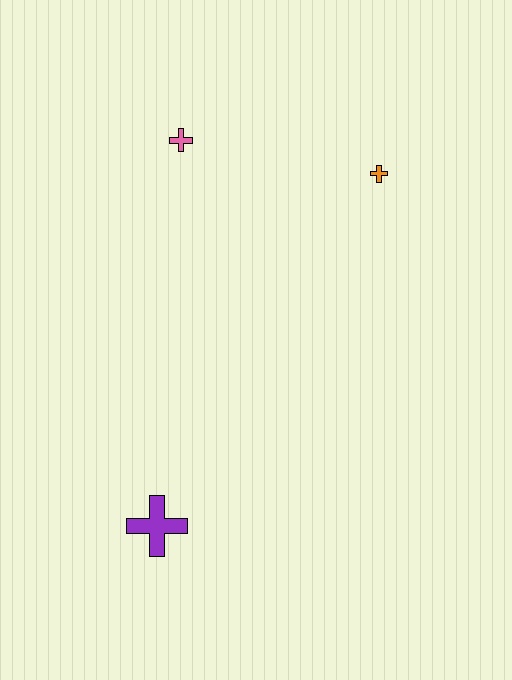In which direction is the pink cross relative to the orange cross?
The pink cross is to the left of the orange cross.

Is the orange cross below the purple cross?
No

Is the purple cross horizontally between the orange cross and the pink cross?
No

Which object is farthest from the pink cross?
The purple cross is farthest from the pink cross.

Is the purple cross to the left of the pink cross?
Yes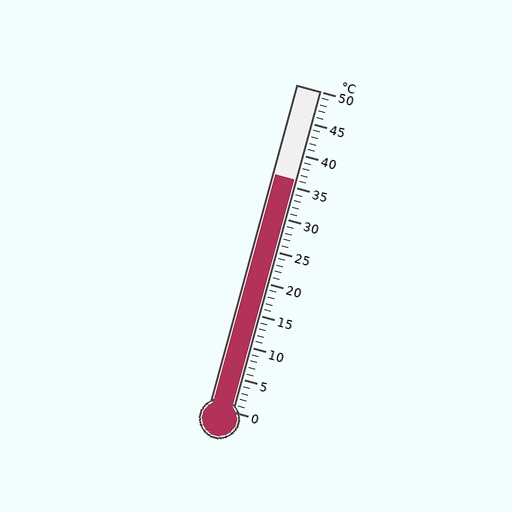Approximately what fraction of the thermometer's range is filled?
The thermometer is filled to approximately 70% of its range.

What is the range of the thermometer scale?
The thermometer scale ranges from 0°C to 50°C.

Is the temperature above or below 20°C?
The temperature is above 20°C.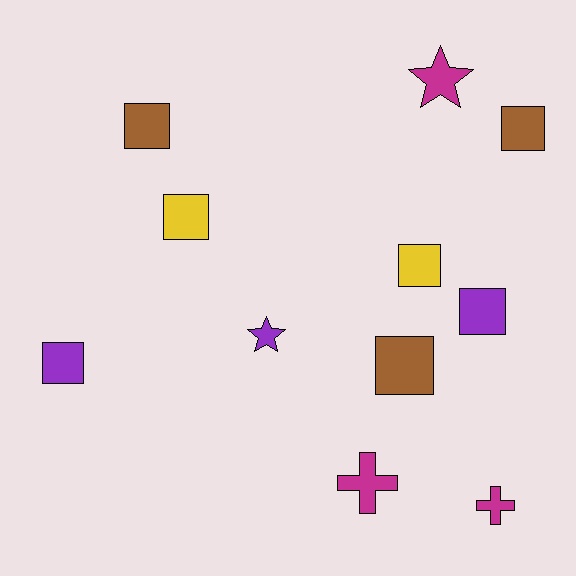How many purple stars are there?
There is 1 purple star.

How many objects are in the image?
There are 11 objects.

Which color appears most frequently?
Magenta, with 3 objects.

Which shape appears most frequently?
Square, with 7 objects.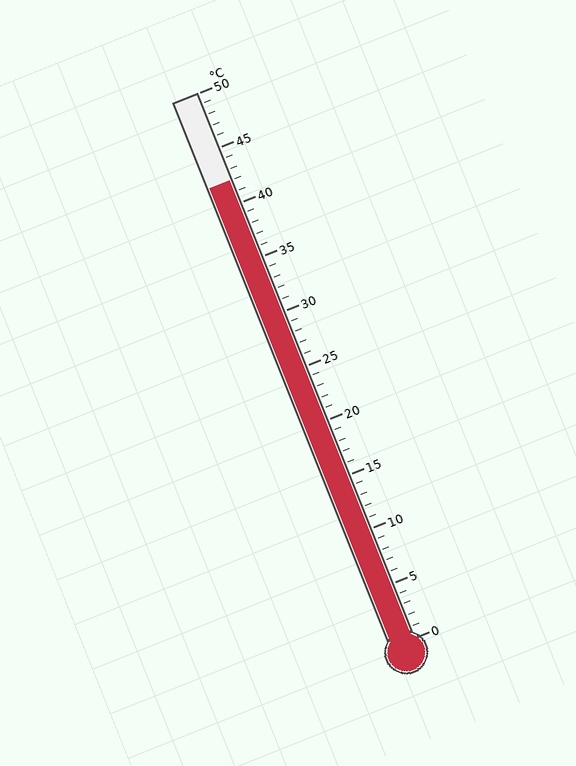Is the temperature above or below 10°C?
The temperature is above 10°C.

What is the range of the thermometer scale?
The thermometer scale ranges from 0°C to 50°C.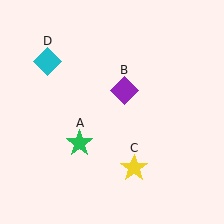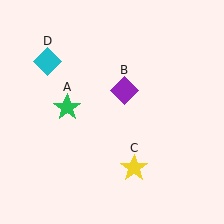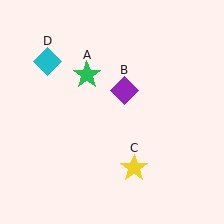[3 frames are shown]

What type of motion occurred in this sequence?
The green star (object A) rotated clockwise around the center of the scene.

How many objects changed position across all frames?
1 object changed position: green star (object A).